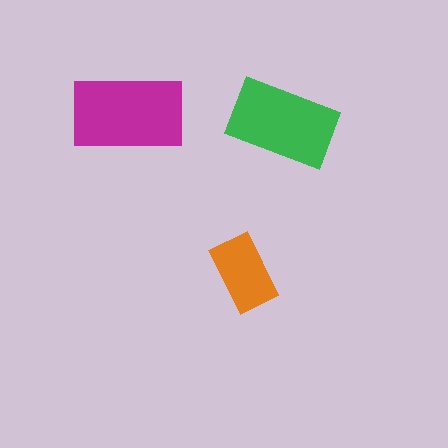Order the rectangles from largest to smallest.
the magenta one, the green one, the orange one.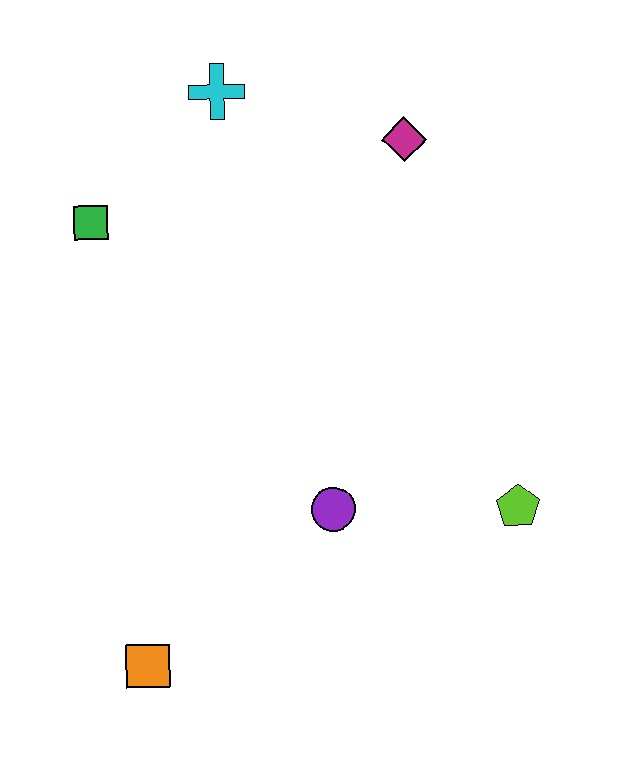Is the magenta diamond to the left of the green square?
No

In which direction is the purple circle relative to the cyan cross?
The purple circle is below the cyan cross.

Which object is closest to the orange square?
The purple circle is closest to the orange square.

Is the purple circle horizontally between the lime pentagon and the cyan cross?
Yes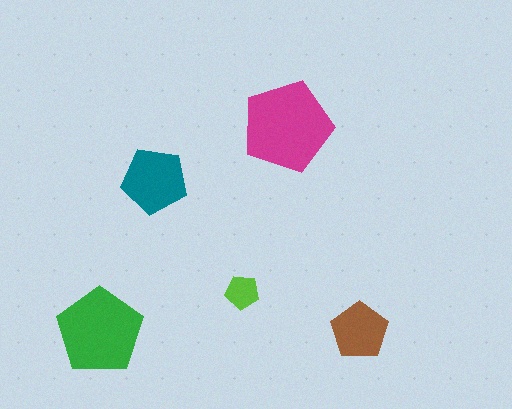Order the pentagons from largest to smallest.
the magenta one, the green one, the teal one, the brown one, the lime one.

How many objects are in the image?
There are 5 objects in the image.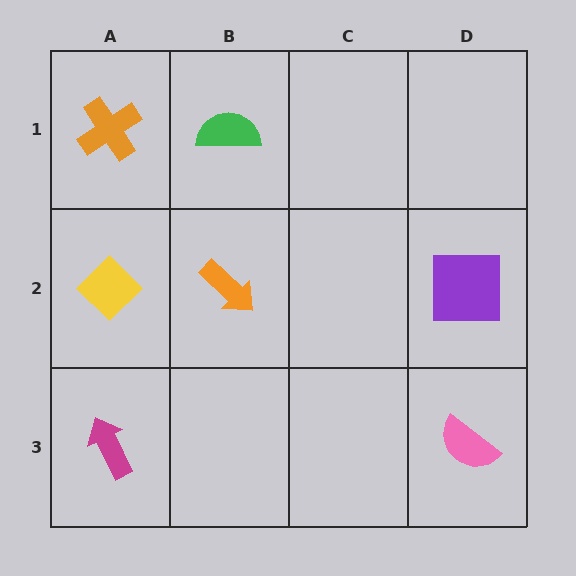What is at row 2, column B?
An orange arrow.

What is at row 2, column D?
A purple square.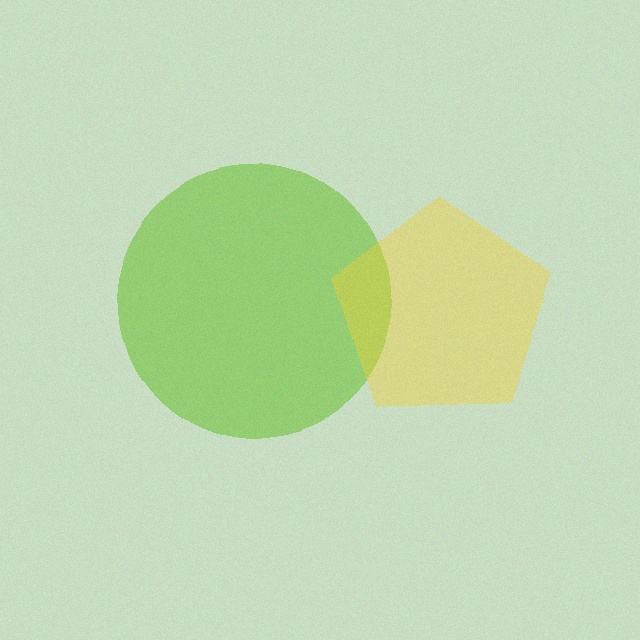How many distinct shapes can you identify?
There are 2 distinct shapes: a lime circle, a yellow pentagon.